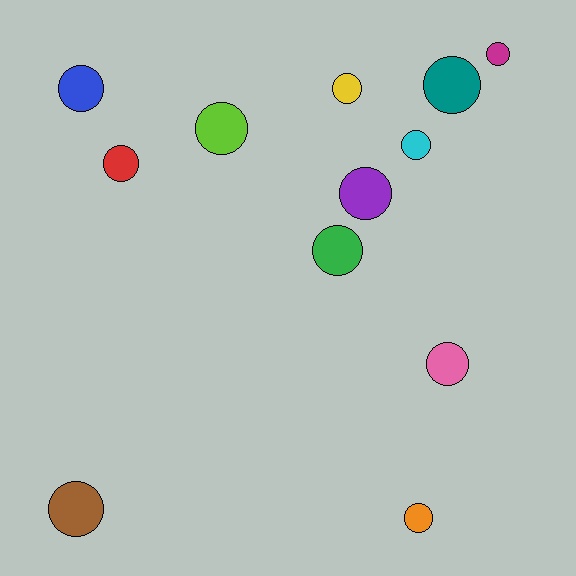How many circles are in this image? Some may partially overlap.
There are 12 circles.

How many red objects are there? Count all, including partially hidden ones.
There is 1 red object.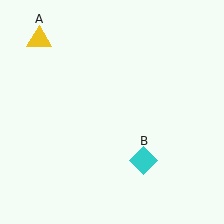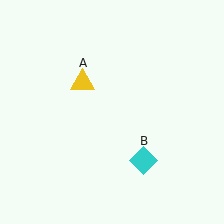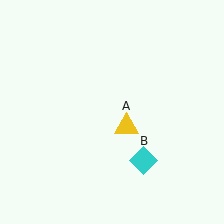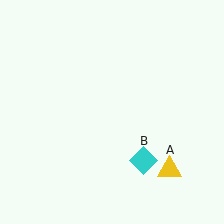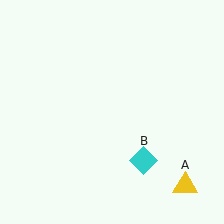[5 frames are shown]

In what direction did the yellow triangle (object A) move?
The yellow triangle (object A) moved down and to the right.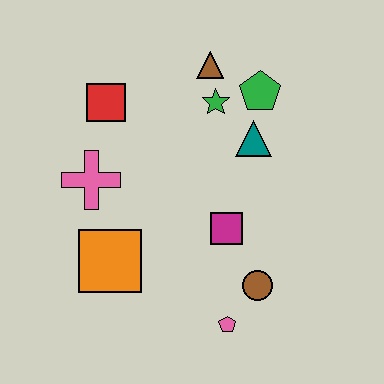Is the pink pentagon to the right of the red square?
Yes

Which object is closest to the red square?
The pink cross is closest to the red square.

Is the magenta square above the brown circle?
Yes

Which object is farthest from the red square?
The pink pentagon is farthest from the red square.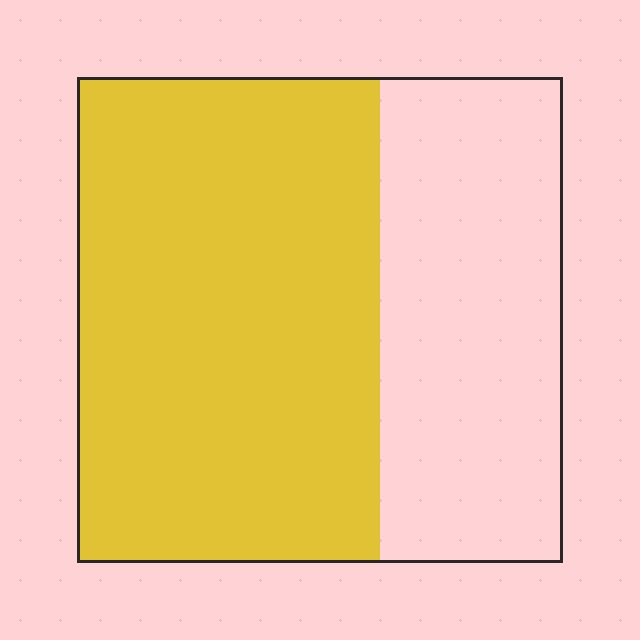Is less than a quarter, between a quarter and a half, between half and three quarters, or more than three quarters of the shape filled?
Between half and three quarters.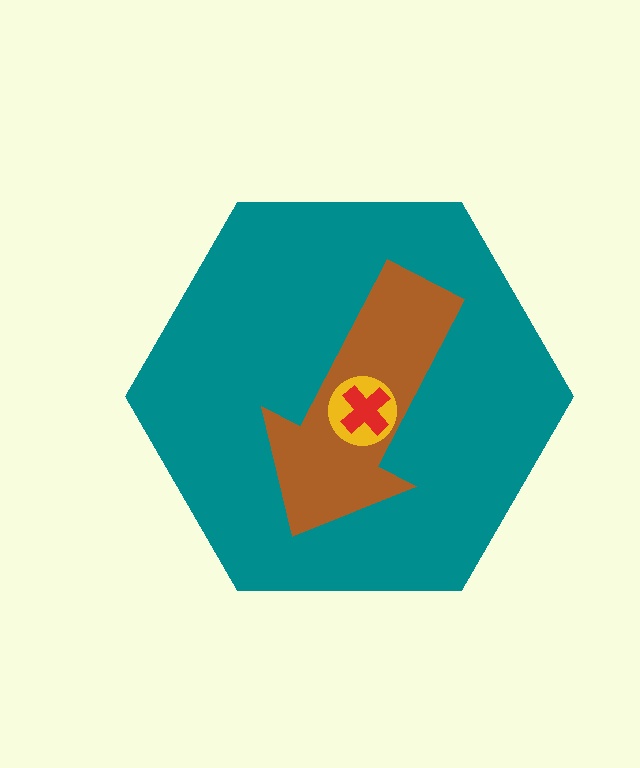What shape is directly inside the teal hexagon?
The brown arrow.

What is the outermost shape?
The teal hexagon.